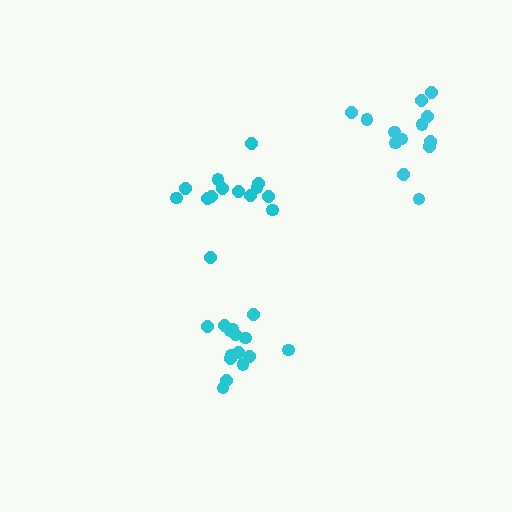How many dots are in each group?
Group 1: 15 dots, Group 2: 13 dots, Group 3: 14 dots (42 total).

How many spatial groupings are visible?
There are 3 spatial groupings.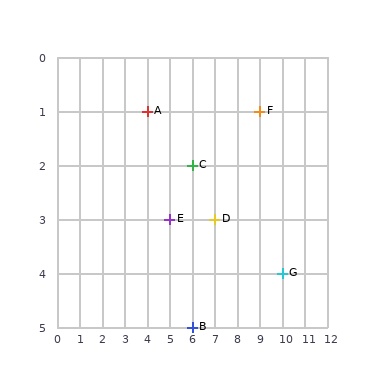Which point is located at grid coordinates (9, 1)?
Point F is at (9, 1).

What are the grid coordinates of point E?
Point E is at grid coordinates (5, 3).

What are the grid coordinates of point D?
Point D is at grid coordinates (7, 3).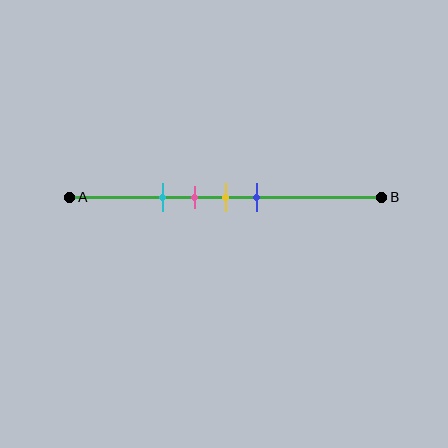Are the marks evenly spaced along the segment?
Yes, the marks are approximately evenly spaced.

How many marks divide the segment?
There are 4 marks dividing the segment.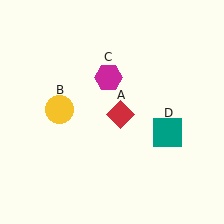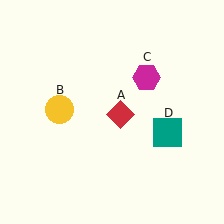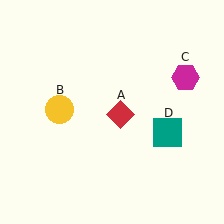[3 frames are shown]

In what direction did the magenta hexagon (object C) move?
The magenta hexagon (object C) moved right.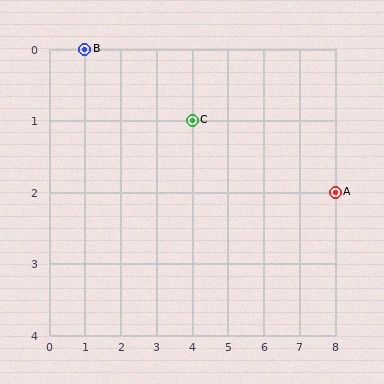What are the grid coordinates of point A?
Point A is at grid coordinates (8, 2).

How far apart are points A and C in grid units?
Points A and C are 4 columns and 1 row apart (about 4.1 grid units diagonally).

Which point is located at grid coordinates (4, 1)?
Point C is at (4, 1).